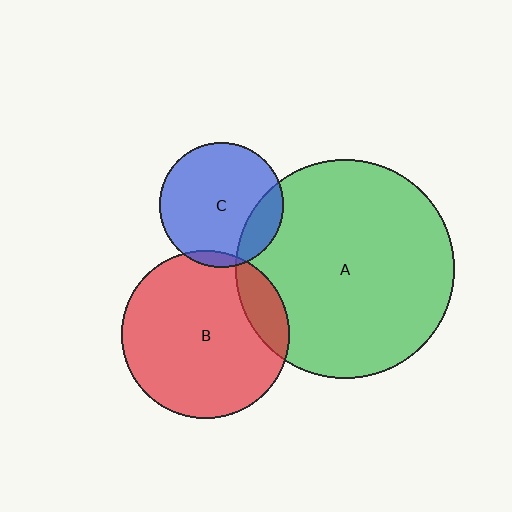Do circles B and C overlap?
Yes.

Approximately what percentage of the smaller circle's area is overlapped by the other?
Approximately 5%.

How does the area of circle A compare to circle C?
Approximately 3.1 times.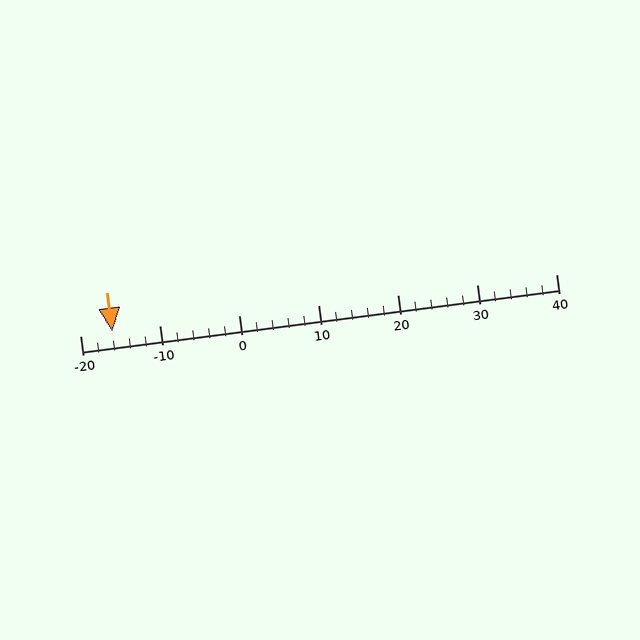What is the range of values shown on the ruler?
The ruler shows values from -20 to 40.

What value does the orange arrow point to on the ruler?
The orange arrow points to approximately -16.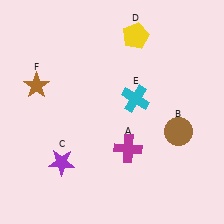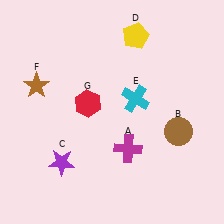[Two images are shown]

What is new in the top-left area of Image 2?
A red hexagon (G) was added in the top-left area of Image 2.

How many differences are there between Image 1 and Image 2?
There is 1 difference between the two images.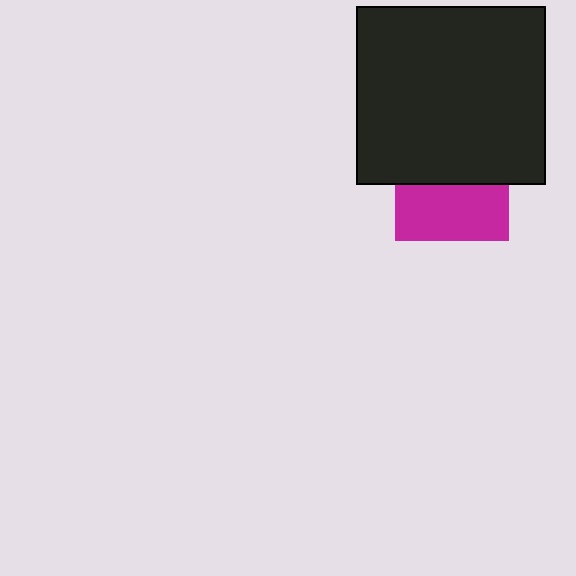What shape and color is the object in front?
The object in front is a black rectangle.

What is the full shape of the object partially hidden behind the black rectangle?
The partially hidden object is a magenta square.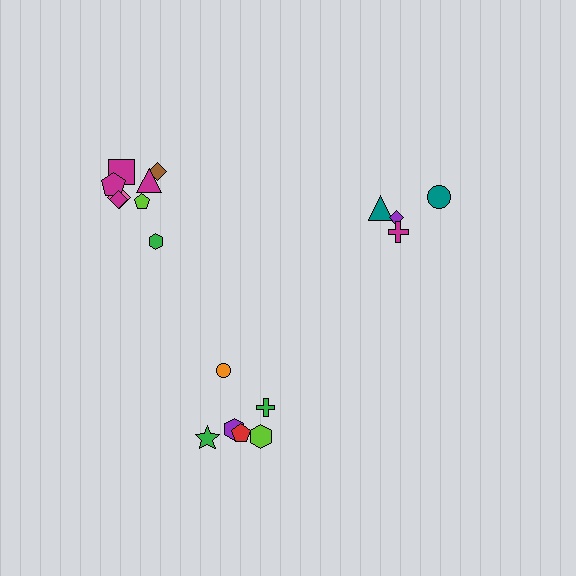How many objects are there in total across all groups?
There are 18 objects.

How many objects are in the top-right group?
There are 4 objects.